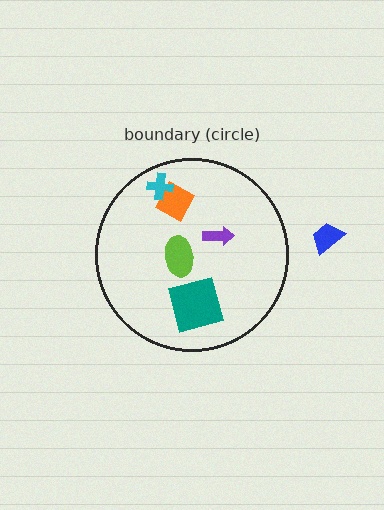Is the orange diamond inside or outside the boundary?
Inside.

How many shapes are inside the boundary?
5 inside, 1 outside.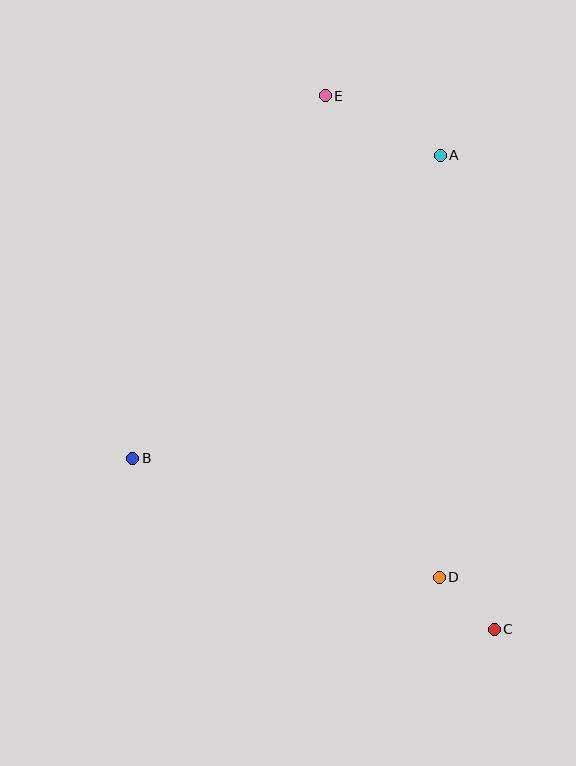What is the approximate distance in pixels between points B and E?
The distance between B and E is approximately 410 pixels.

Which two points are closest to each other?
Points C and D are closest to each other.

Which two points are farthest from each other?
Points C and E are farthest from each other.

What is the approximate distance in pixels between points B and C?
The distance between B and C is approximately 400 pixels.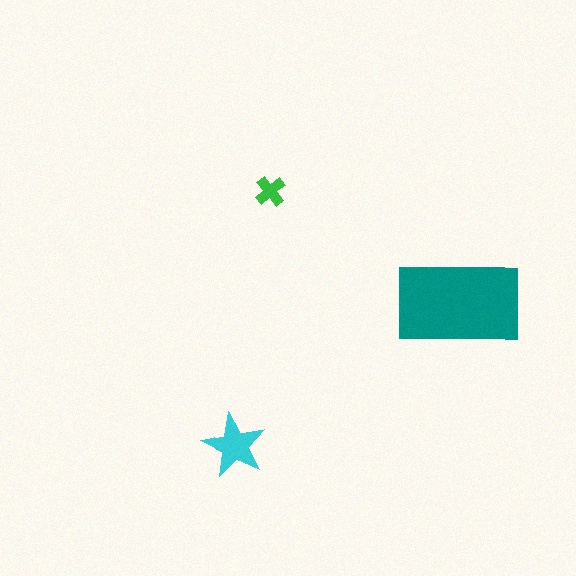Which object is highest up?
The green cross is topmost.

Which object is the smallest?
The green cross.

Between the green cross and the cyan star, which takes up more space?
The cyan star.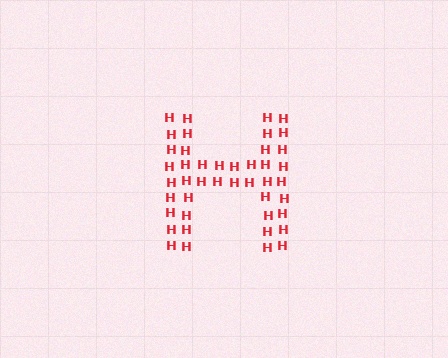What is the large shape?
The large shape is the letter H.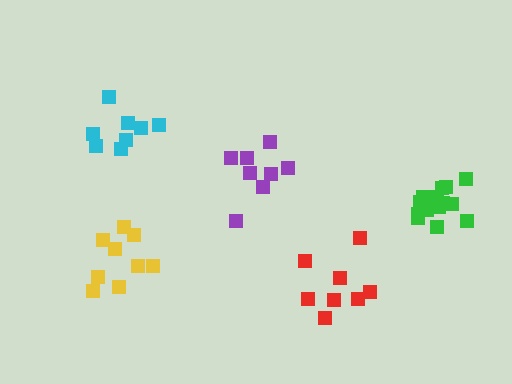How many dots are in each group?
Group 1: 14 dots, Group 2: 8 dots, Group 3: 8 dots, Group 4: 9 dots, Group 5: 8 dots (47 total).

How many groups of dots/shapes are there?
There are 5 groups.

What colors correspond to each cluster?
The clusters are colored: green, purple, cyan, yellow, red.